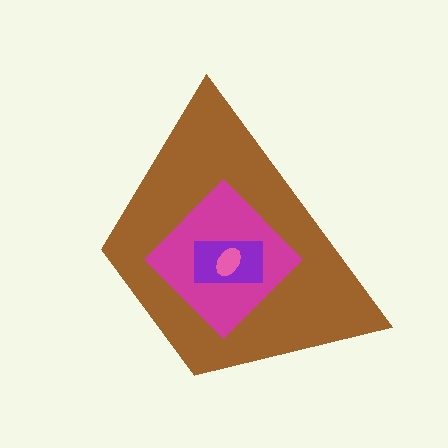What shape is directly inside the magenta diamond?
The purple rectangle.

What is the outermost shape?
The brown trapezoid.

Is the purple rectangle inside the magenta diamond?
Yes.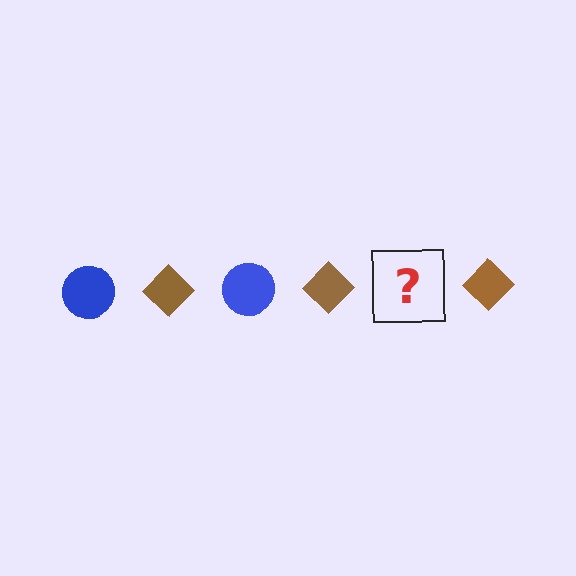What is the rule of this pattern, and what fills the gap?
The rule is that the pattern alternates between blue circle and brown diamond. The gap should be filled with a blue circle.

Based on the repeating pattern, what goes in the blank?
The blank should be a blue circle.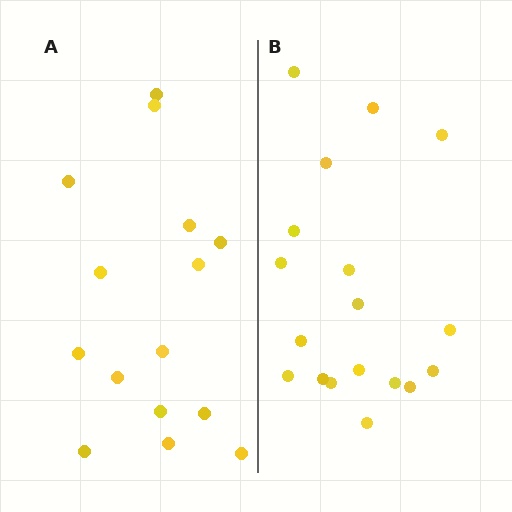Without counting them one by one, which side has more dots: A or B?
Region B (the right region) has more dots.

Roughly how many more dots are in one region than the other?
Region B has just a few more — roughly 2 or 3 more dots than region A.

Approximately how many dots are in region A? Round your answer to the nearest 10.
About 20 dots. (The exact count is 15, which rounds to 20.)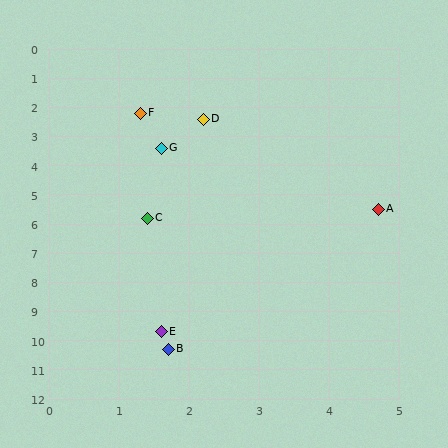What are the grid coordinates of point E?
Point E is at approximately (1.6, 9.7).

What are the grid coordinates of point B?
Point B is at approximately (1.7, 10.3).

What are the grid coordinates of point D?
Point D is at approximately (2.2, 2.4).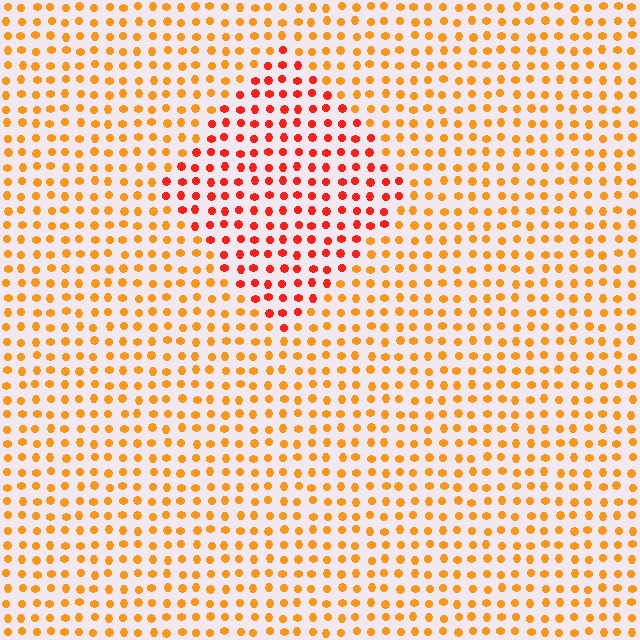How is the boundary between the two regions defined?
The boundary is defined purely by a slight shift in hue (about 32 degrees). Spacing, size, and orientation are identical on both sides.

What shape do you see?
I see a diamond.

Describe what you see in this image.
The image is filled with small orange elements in a uniform arrangement. A diamond-shaped region is visible where the elements are tinted to a slightly different hue, forming a subtle color boundary.